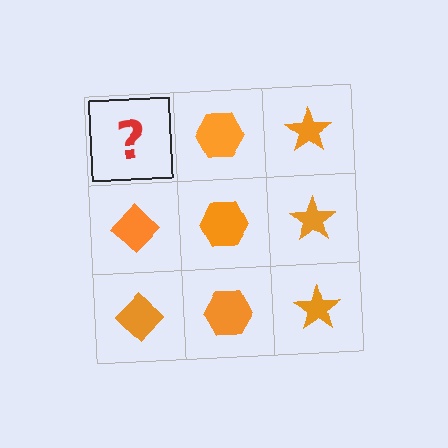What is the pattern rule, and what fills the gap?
The rule is that each column has a consistent shape. The gap should be filled with an orange diamond.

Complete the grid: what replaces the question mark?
The question mark should be replaced with an orange diamond.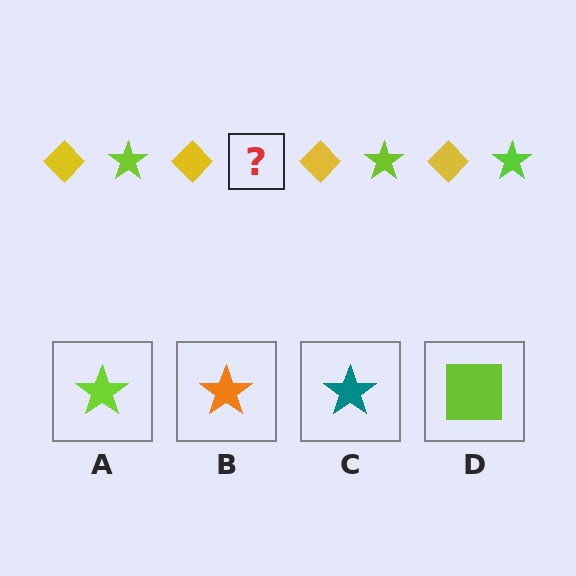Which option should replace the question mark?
Option A.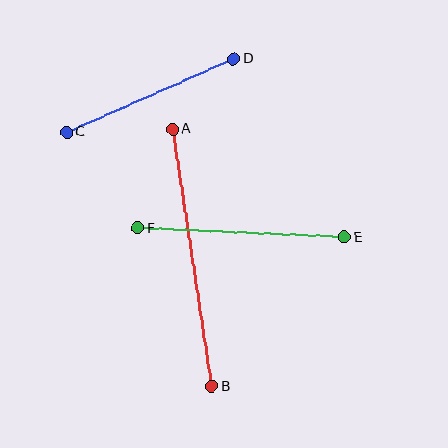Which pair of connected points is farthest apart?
Points A and B are farthest apart.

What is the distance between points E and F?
The distance is approximately 207 pixels.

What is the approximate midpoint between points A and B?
The midpoint is at approximately (192, 258) pixels.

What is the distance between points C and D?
The distance is approximately 183 pixels.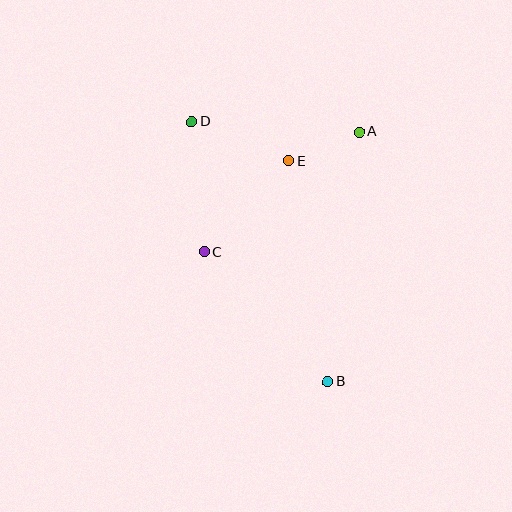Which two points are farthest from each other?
Points B and D are farthest from each other.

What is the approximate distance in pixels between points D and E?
The distance between D and E is approximately 105 pixels.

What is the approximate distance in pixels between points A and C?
The distance between A and C is approximately 196 pixels.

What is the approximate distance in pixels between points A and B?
The distance between A and B is approximately 252 pixels.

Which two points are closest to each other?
Points A and E are closest to each other.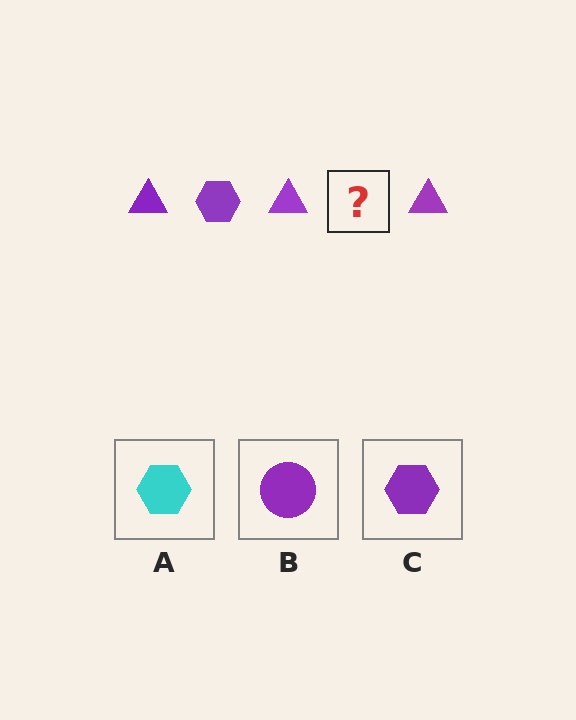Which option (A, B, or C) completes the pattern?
C.